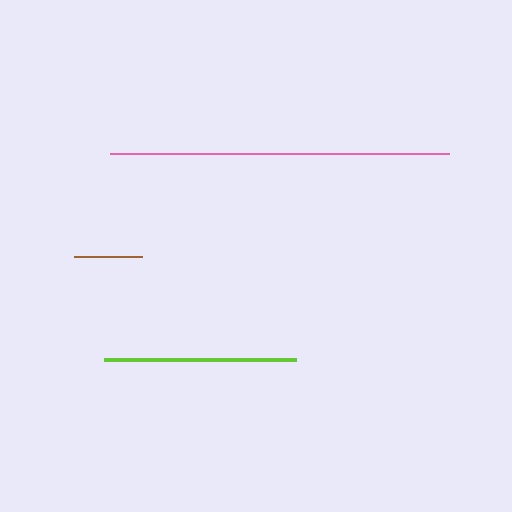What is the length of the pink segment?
The pink segment is approximately 338 pixels long.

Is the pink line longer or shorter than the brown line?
The pink line is longer than the brown line.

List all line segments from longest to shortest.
From longest to shortest: pink, lime, brown.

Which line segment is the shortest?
The brown line is the shortest at approximately 68 pixels.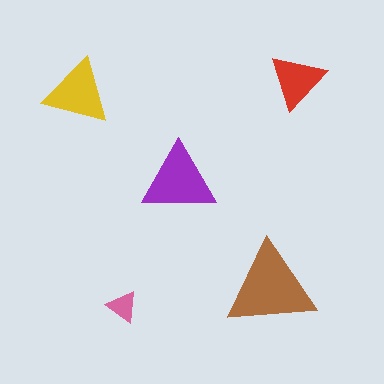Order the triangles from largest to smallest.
the brown one, the purple one, the yellow one, the red one, the pink one.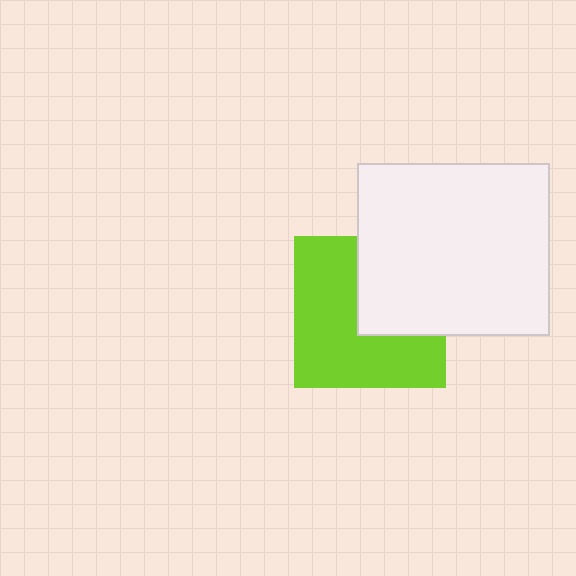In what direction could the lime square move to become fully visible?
The lime square could move toward the lower-left. That would shift it out from behind the white rectangle entirely.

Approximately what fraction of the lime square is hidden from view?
Roughly 38% of the lime square is hidden behind the white rectangle.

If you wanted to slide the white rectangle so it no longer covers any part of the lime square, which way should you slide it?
Slide it toward the upper-right — that is the most direct way to separate the two shapes.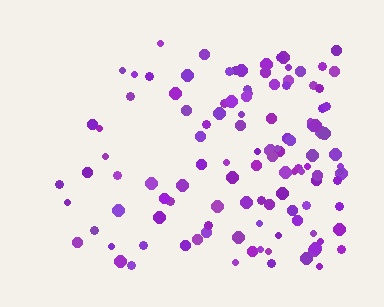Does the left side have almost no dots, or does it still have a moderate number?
Still a moderate number, just noticeably fewer than the right.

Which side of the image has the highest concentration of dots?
The right.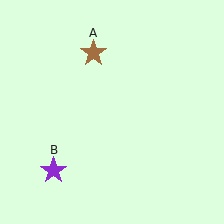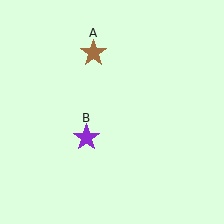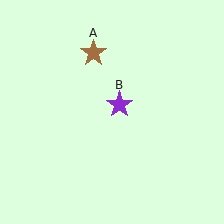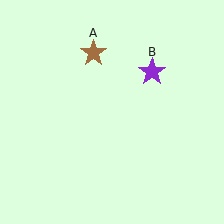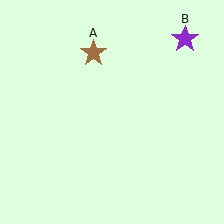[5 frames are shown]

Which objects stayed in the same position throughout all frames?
Brown star (object A) remained stationary.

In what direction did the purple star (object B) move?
The purple star (object B) moved up and to the right.